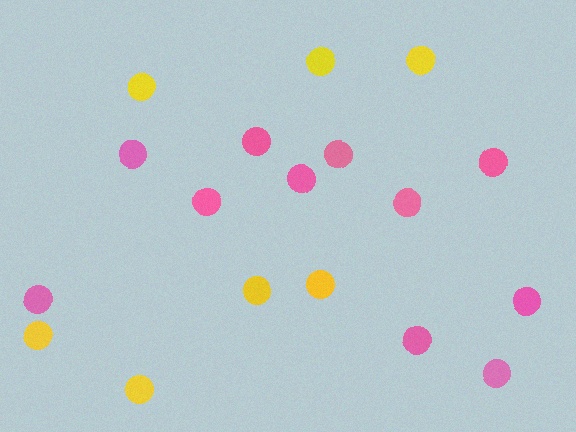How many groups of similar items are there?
There are 2 groups: one group of pink circles (11) and one group of yellow circles (7).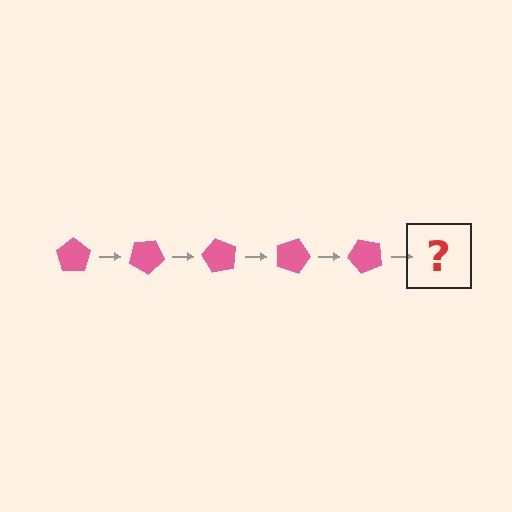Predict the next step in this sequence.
The next step is a pink pentagon rotated 150 degrees.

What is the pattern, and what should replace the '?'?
The pattern is that the pentagon rotates 30 degrees each step. The '?' should be a pink pentagon rotated 150 degrees.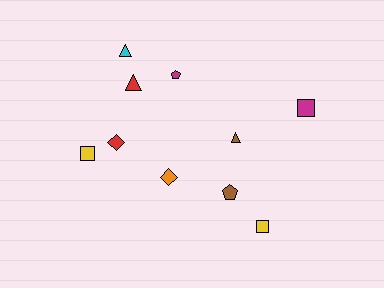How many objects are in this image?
There are 10 objects.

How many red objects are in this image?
There are 2 red objects.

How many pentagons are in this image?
There are 2 pentagons.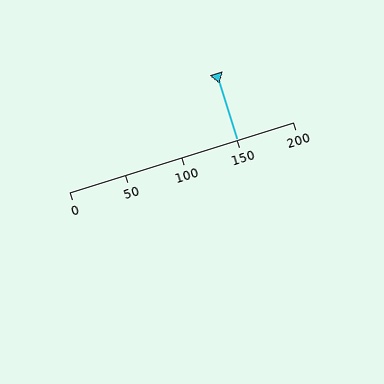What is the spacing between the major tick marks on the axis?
The major ticks are spaced 50 apart.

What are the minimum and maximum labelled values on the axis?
The axis runs from 0 to 200.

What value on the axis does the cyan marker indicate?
The marker indicates approximately 150.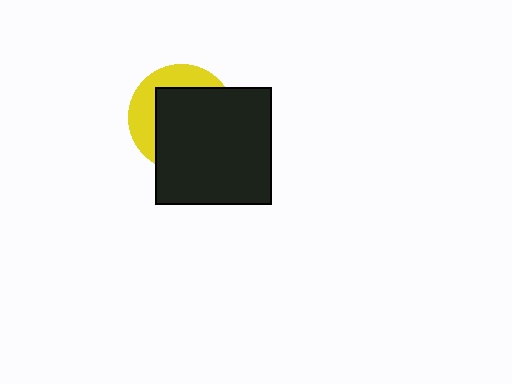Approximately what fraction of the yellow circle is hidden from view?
Roughly 65% of the yellow circle is hidden behind the black square.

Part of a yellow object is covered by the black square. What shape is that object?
It is a circle.